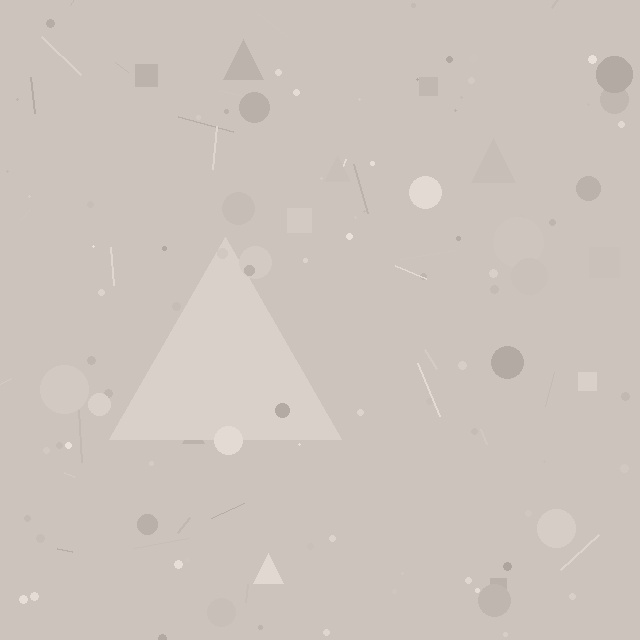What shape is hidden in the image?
A triangle is hidden in the image.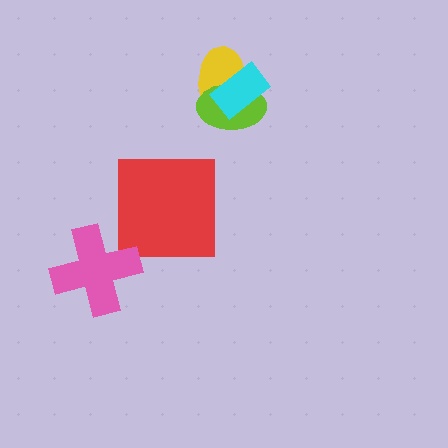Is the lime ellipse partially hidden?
Yes, it is partially covered by another shape.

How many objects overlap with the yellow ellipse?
2 objects overlap with the yellow ellipse.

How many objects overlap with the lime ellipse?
2 objects overlap with the lime ellipse.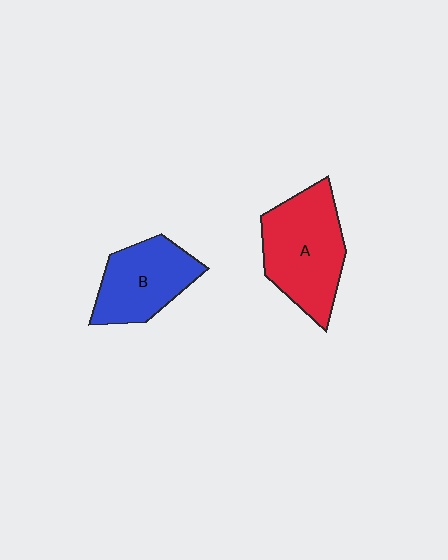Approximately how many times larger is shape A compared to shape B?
Approximately 1.3 times.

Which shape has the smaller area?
Shape B (blue).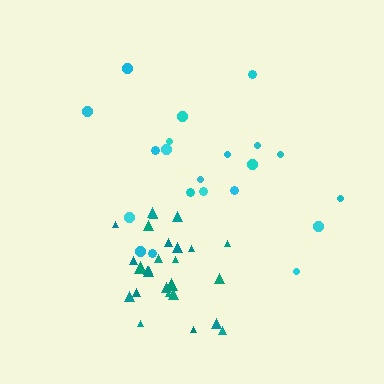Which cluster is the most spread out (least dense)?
Cyan.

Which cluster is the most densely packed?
Teal.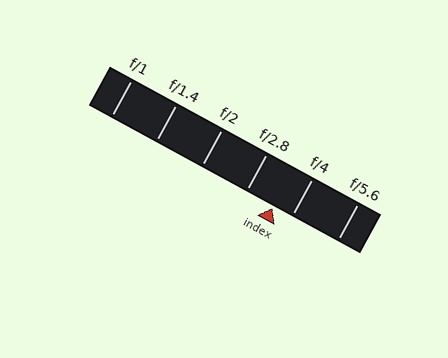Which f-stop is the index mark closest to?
The index mark is closest to f/4.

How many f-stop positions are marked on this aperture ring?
There are 6 f-stop positions marked.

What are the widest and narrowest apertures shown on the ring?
The widest aperture shown is f/1 and the narrowest is f/5.6.